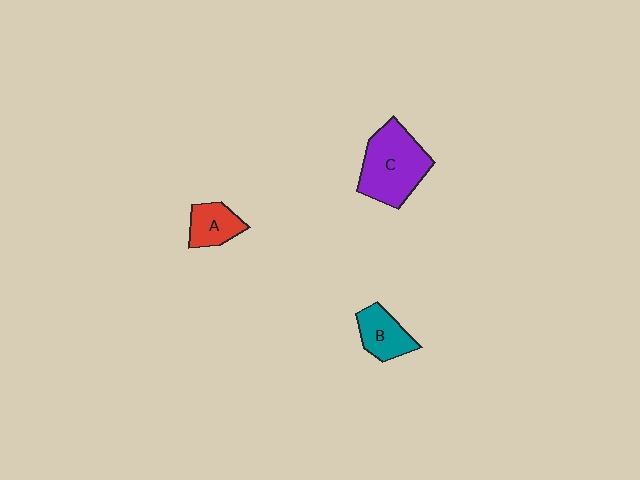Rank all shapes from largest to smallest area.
From largest to smallest: C (purple), B (teal), A (red).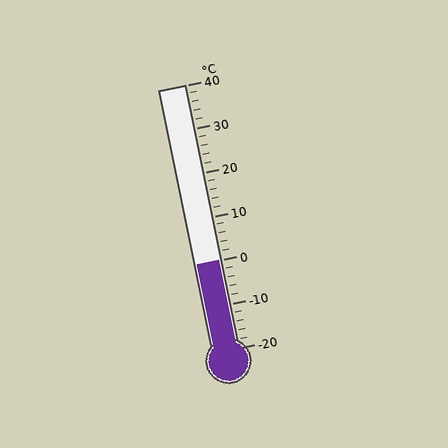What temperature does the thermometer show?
The thermometer shows approximately 0°C.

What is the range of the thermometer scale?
The thermometer scale ranges from -20°C to 40°C.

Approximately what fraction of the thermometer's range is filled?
The thermometer is filled to approximately 35% of its range.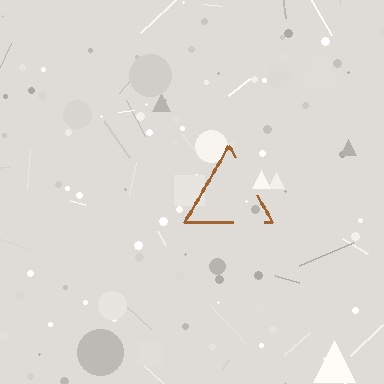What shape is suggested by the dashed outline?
The dashed outline suggests a triangle.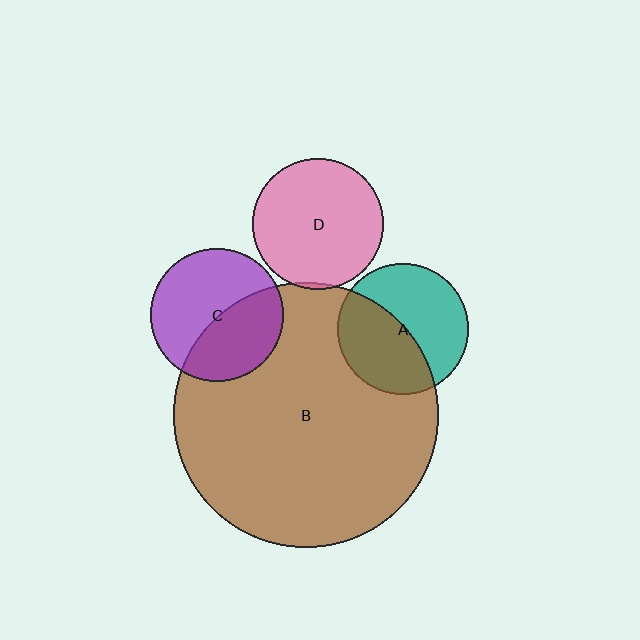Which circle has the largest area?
Circle B (brown).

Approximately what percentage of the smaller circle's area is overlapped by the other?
Approximately 45%.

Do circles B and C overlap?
Yes.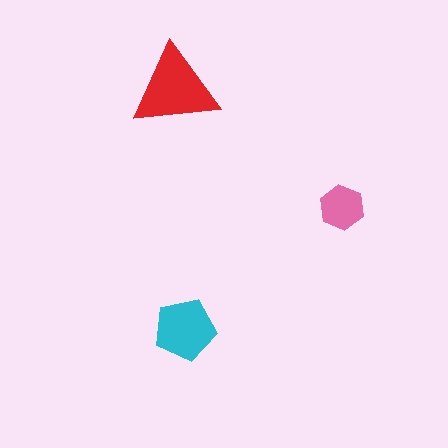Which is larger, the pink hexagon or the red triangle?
The red triangle.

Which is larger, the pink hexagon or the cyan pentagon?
The cyan pentagon.